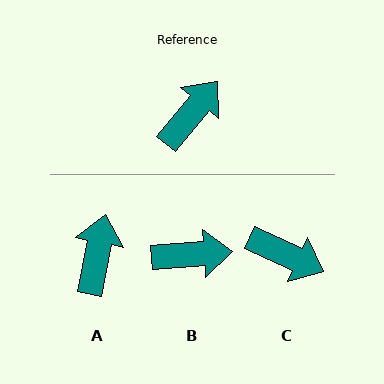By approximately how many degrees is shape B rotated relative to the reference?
Approximately 46 degrees clockwise.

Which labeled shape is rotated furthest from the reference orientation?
C, about 75 degrees away.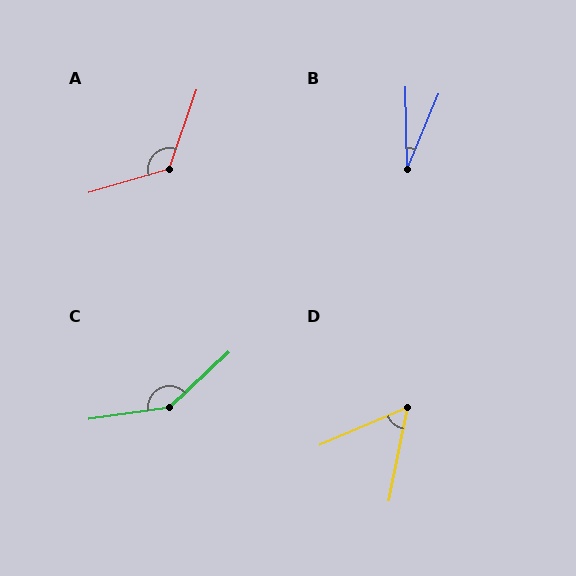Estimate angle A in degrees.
Approximately 126 degrees.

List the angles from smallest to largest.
B (24°), D (56°), A (126°), C (145°).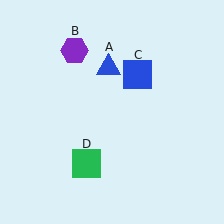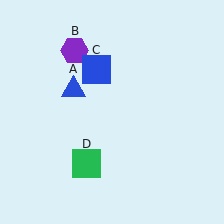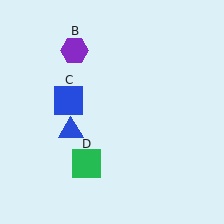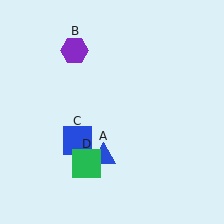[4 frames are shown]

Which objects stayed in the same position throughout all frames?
Purple hexagon (object B) and green square (object D) remained stationary.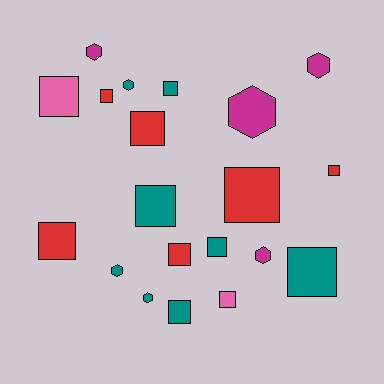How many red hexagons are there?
There are no red hexagons.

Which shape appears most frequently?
Square, with 13 objects.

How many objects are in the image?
There are 20 objects.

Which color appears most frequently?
Teal, with 8 objects.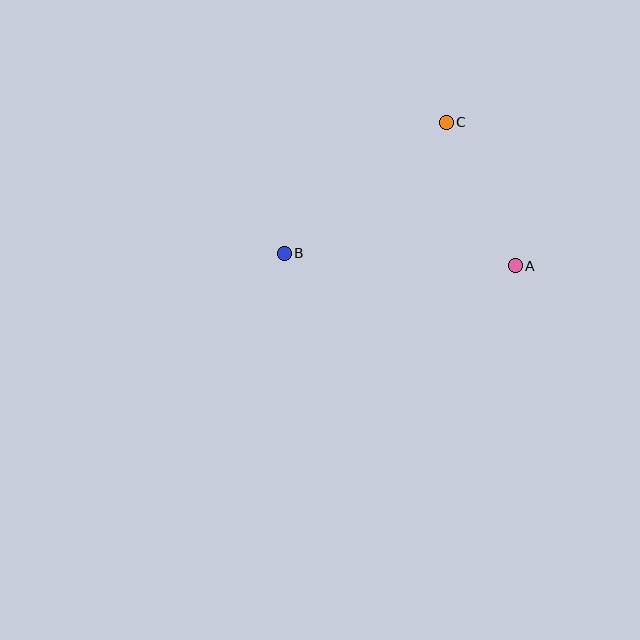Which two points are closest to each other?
Points A and C are closest to each other.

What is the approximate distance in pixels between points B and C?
The distance between B and C is approximately 208 pixels.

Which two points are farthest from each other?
Points A and B are farthest from each other.